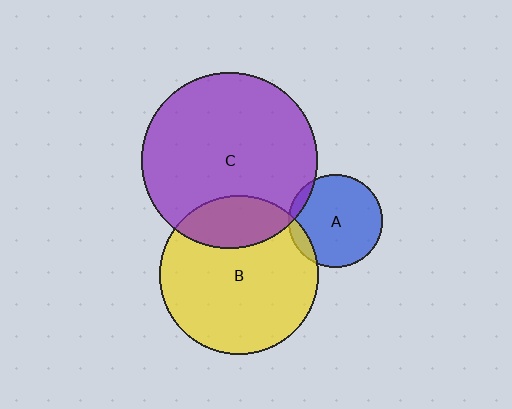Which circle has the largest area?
Circle C (purple).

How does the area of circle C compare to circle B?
Approximately 1.2 times.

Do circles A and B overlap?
Yes.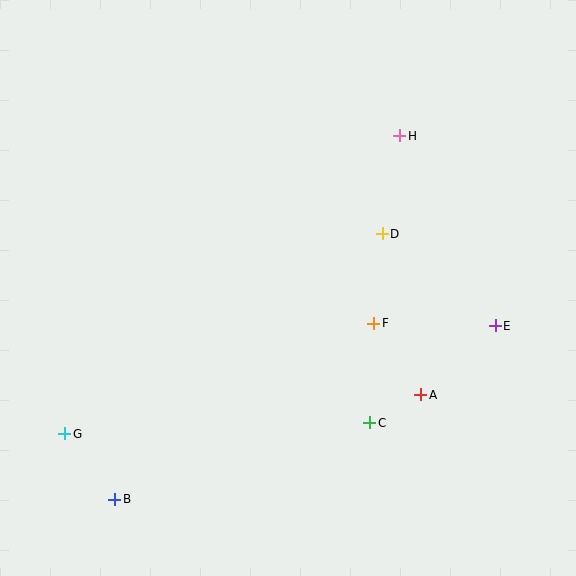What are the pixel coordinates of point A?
Point A is at (421, 395).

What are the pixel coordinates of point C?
Point C is at (370, 423).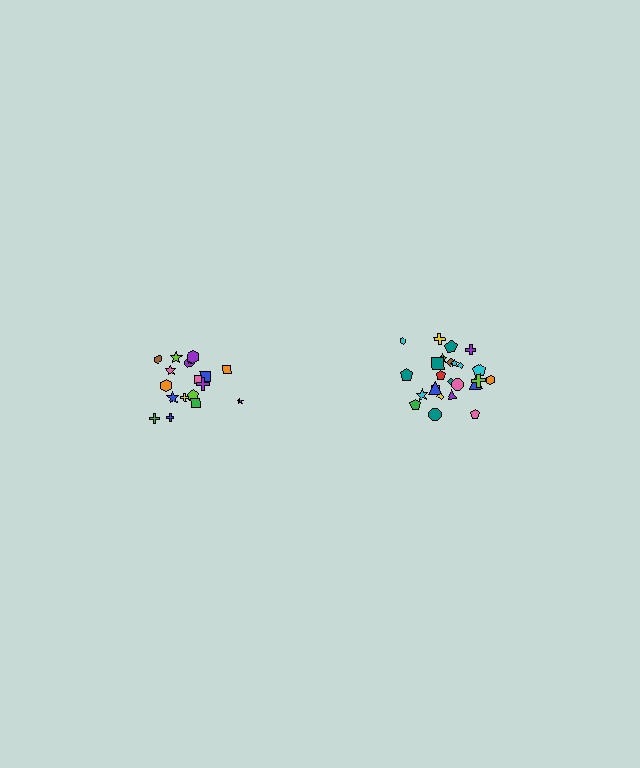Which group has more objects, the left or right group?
The right group.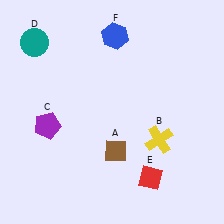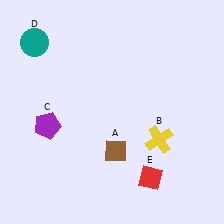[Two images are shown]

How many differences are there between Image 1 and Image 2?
There is 1 difference between the two images.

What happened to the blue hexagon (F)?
The blue hexagon (F) was removed in Image 2. It was in the top-right area of Image 1.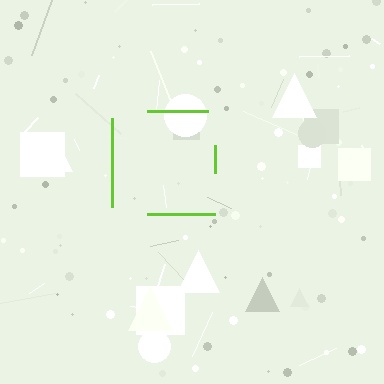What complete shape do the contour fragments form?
The contour fragments form a square.